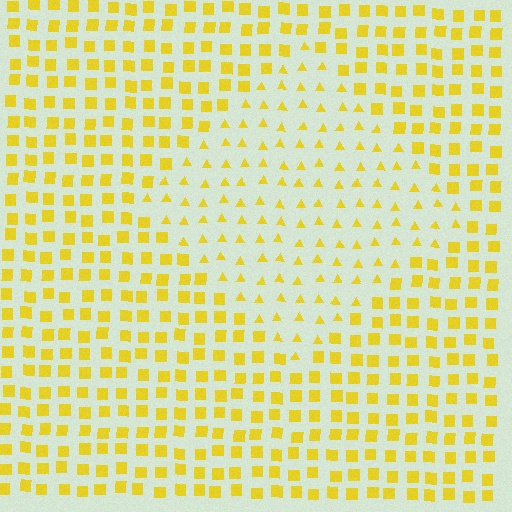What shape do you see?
I see a diamond.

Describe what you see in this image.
The image is filled with small yellow elements arranged in a uniform grid. A diamond-shaped region contains triangles, while the surrounding area contains squares. The boundary is defined purely by the change in element shape.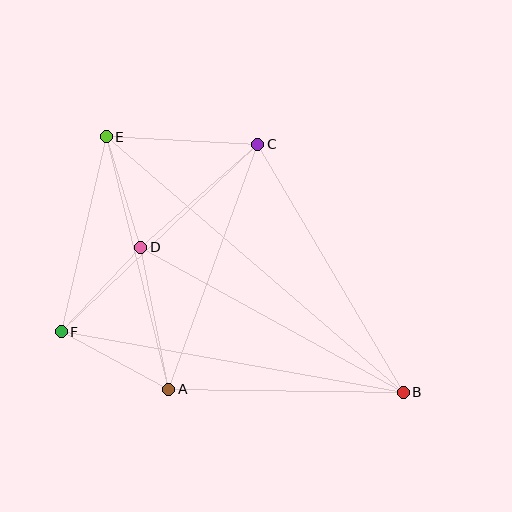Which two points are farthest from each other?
Points B and E are farthest from each other.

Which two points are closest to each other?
Points D and F are closest to each other.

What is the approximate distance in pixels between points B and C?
The distance between B and C is approximately 288 pixels.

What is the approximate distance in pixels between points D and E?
The distance between D and E is approximately 116 pixels.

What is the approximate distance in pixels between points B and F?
The distance between B and F is approximately 347 pixels.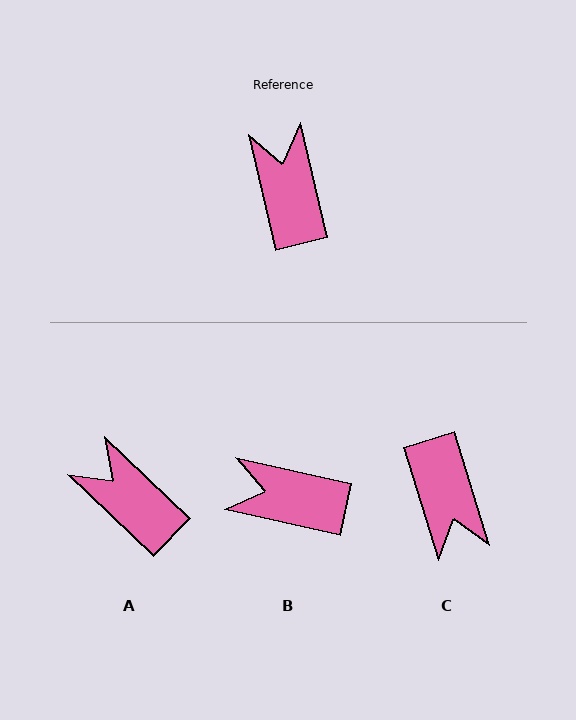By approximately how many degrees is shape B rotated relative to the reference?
Approximately 64 degrees counter-clockwise.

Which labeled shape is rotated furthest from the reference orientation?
C, about 176 degrees away.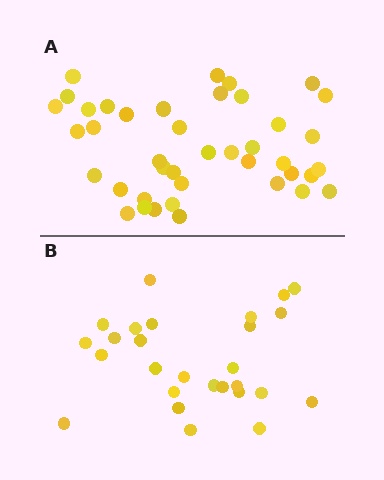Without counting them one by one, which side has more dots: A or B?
Region A (the top region) has more dots.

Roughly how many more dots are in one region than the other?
Region A has approximately 15 more dots than region B.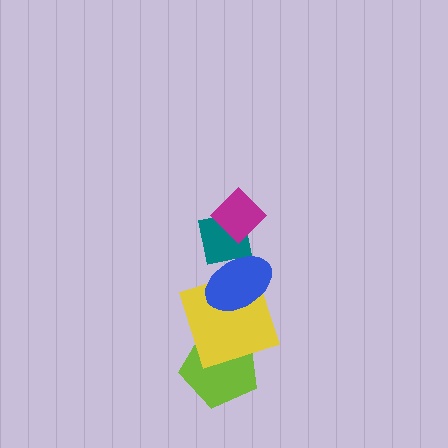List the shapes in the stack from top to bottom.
From top to bottom: the magenta diamond, the teal square, the blue ellipse, the yellow square, the lime pentagon.